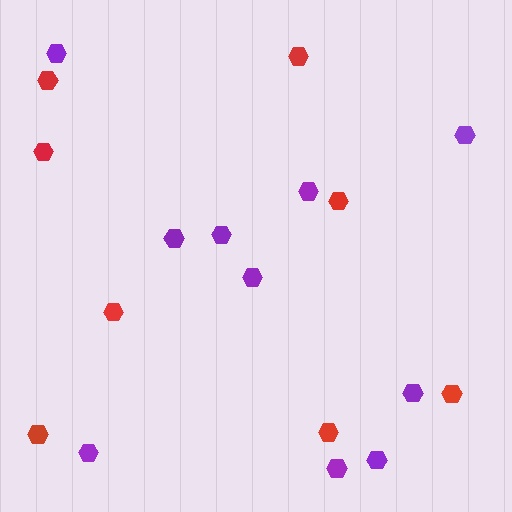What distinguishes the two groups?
There are 2 groups: one group of purple hexagons (10) and one group of red hexagons (8).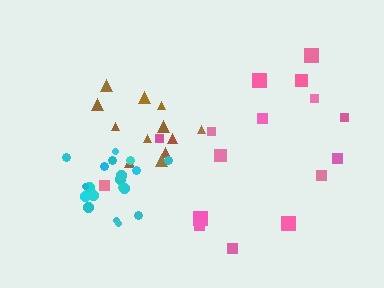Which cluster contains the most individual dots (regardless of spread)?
Cyan (20).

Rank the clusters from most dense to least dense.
cyan, brown, pink.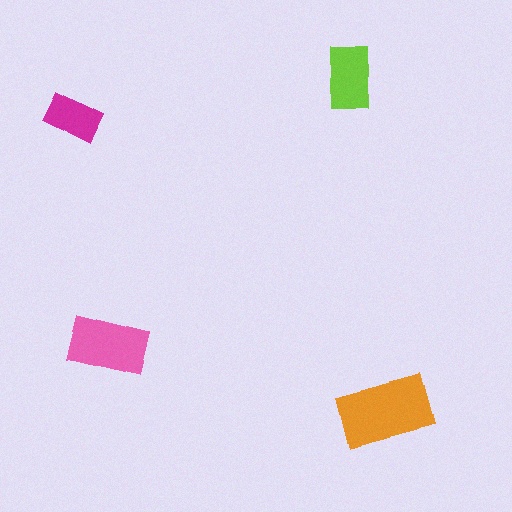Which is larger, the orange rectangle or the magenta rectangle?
The orange one.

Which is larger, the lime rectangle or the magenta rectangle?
The lime one.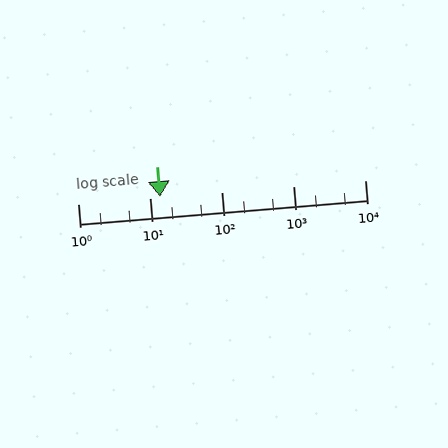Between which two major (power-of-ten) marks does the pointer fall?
The pointer is between 10 and 100.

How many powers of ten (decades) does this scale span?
The scale spans 4 decades, from 1 to 10000.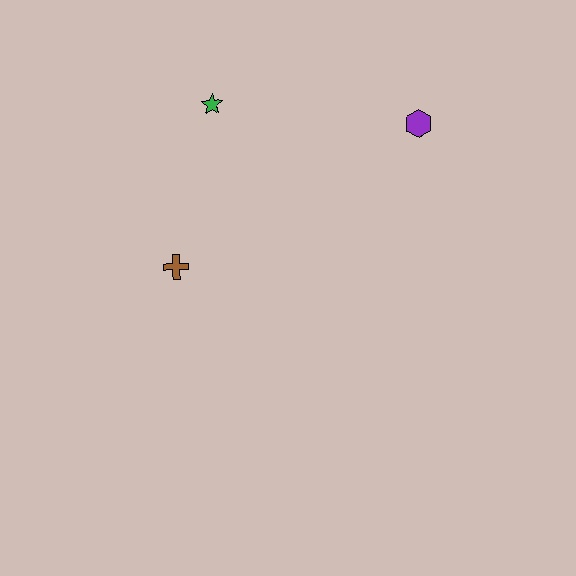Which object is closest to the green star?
The brown cross is closest to the green star.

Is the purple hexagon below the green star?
Yes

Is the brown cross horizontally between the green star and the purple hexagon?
No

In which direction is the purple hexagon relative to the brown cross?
The purple hexagon is to the right of the brown cross.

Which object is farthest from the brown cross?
The purple hexagon is farthest from the brown cross.